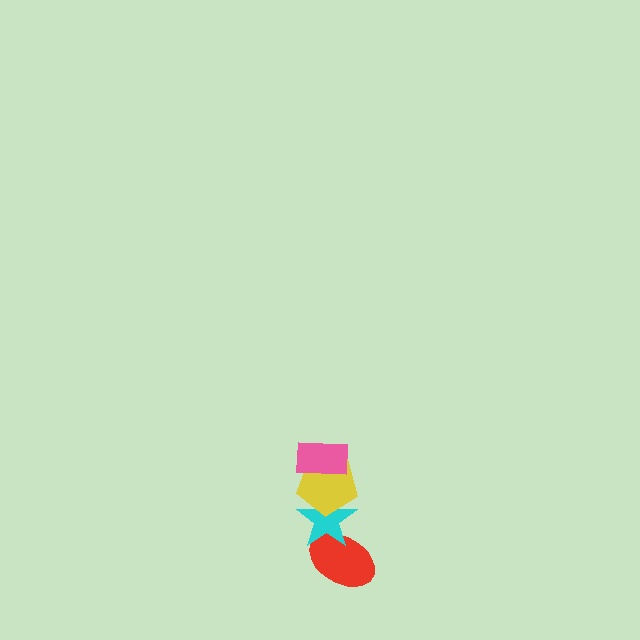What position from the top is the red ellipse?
The red ellipse is 4th from the top.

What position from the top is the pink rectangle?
The pink rectangle is 1st from the top.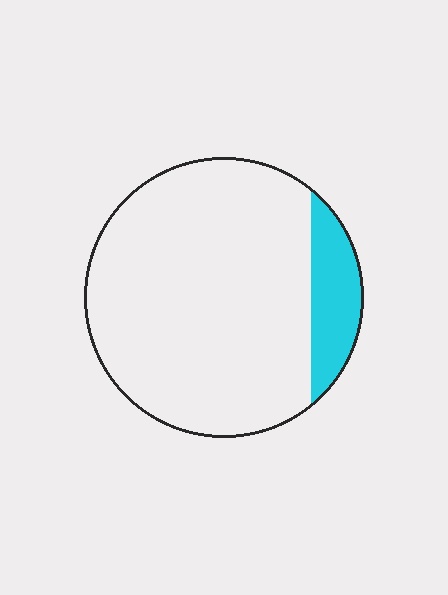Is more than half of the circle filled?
No.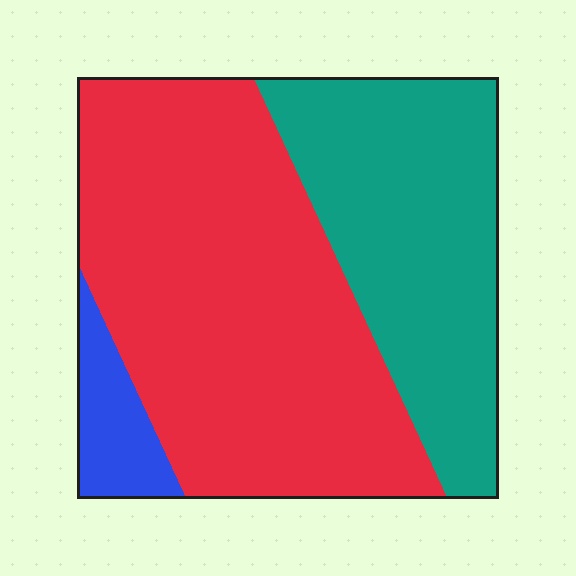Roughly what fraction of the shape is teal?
Teal takes up about one third (1/3) of the shape.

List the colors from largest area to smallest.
From largest to smallest: red, teal, blue.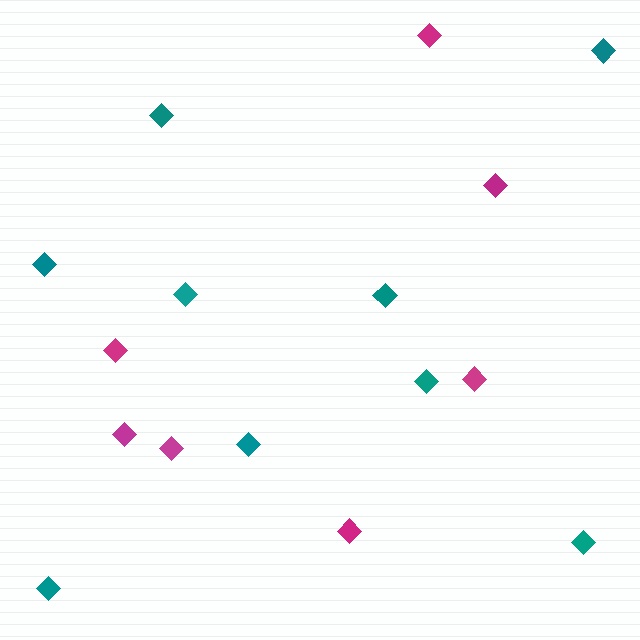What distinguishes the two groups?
There are 2 groups: one group of teal diamonds (9) and one group of magenta diamonds (7).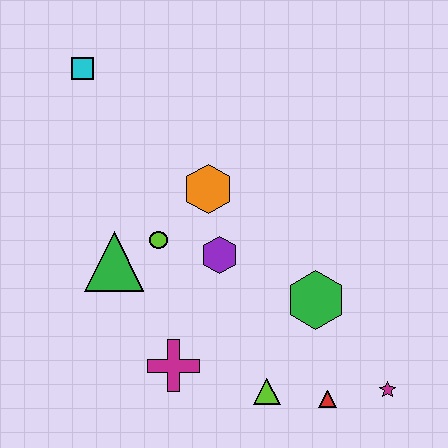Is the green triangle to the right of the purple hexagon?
No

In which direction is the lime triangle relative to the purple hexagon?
The lime triangle is below the purple hexagon.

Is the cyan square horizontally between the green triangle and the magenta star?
No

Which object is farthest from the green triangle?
The magenta star is farthest from the green triangle.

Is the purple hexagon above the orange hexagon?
No